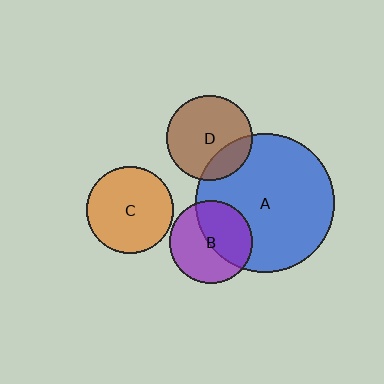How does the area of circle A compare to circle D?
Approximately 2.6 times.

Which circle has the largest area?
Circle A (blue).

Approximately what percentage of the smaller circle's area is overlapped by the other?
Approximately 45%.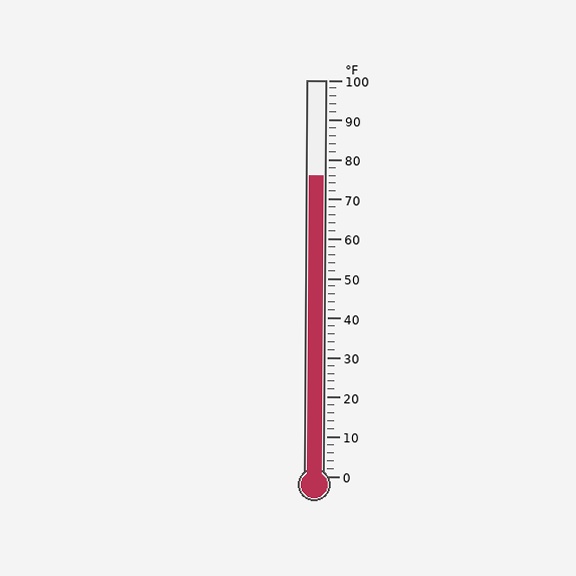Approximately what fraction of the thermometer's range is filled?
The thermometer is filled to approximately 75% of its range.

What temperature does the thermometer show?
The thermometer shows approximately 76°F.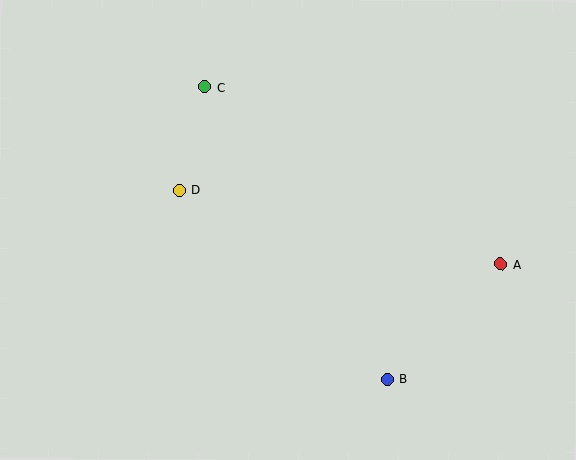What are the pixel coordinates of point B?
Point B is at (387, 379).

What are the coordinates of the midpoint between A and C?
The midpoint between A and C is at (353, 176).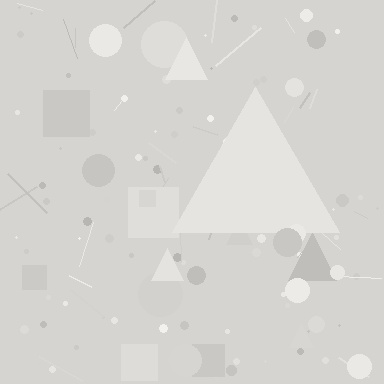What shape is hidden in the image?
A triangle is hidden in the image.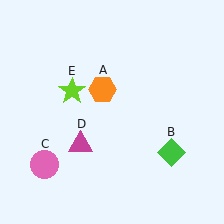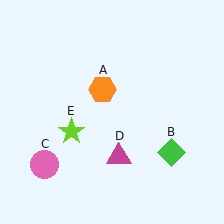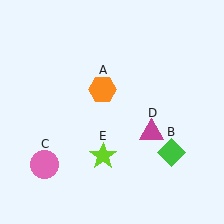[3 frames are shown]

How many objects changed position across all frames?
2 objects changed position: magenta triangle (object D), lime star (object E).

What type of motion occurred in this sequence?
The magenta triangle (object D), lime star (object E) rotated counterclockwise around the center of the scene.